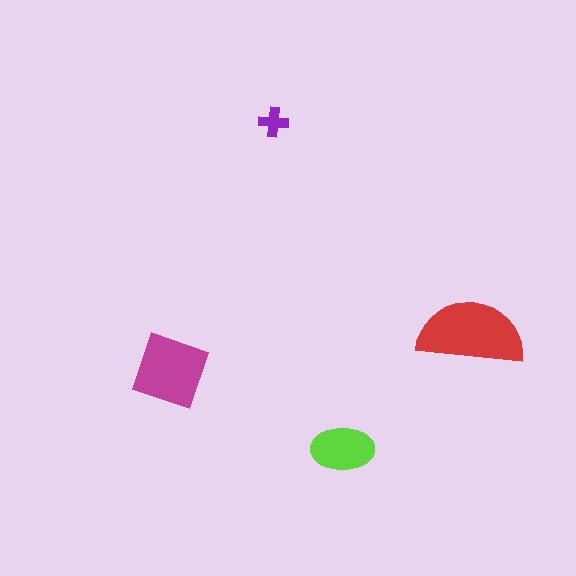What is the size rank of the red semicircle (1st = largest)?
1st.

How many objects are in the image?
There are 4 objects in the image.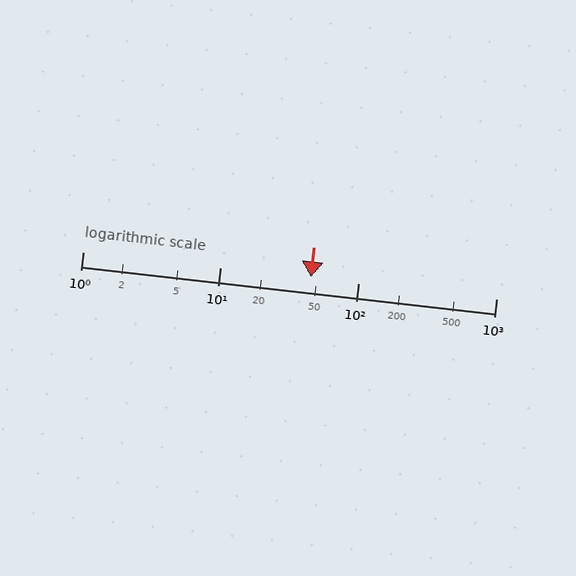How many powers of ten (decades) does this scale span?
The scale spans 3 decades, from 1 to 1000.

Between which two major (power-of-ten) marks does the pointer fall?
The pointer is between 10 and 100.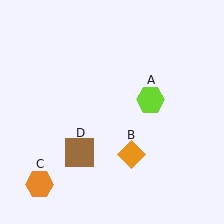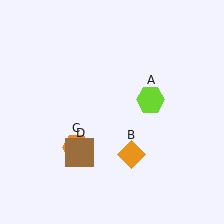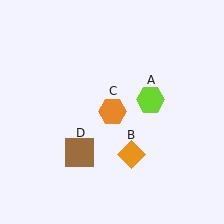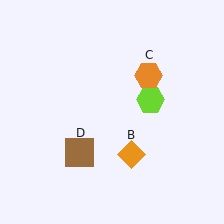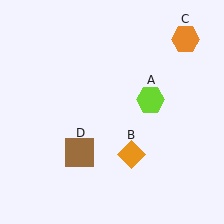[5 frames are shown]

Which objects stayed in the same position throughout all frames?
Lime hexagon (object A) and orange diamond (object B) and brown square (object D) remained stationary.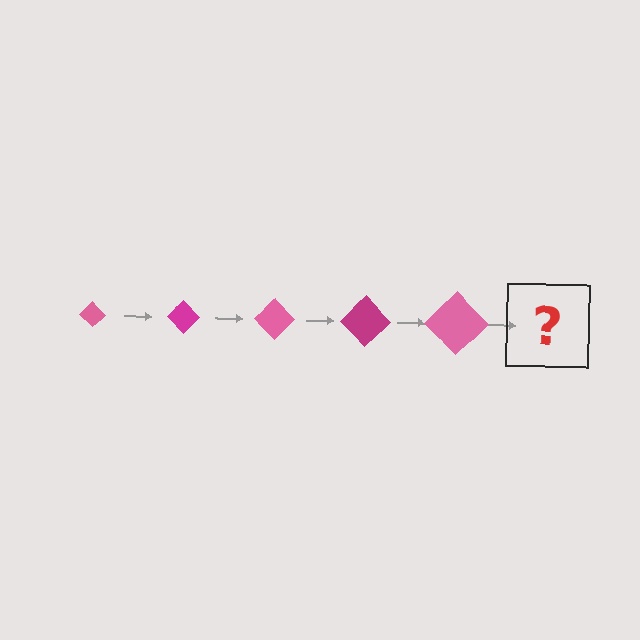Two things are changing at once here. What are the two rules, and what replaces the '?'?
The two rules are that the diamond grows larger each step and the color cycles through pink and magenta. The '?' should be a magenta diamond, larger than the previous one.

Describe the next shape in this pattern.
It should be a magenta diamond, larger than the previous one.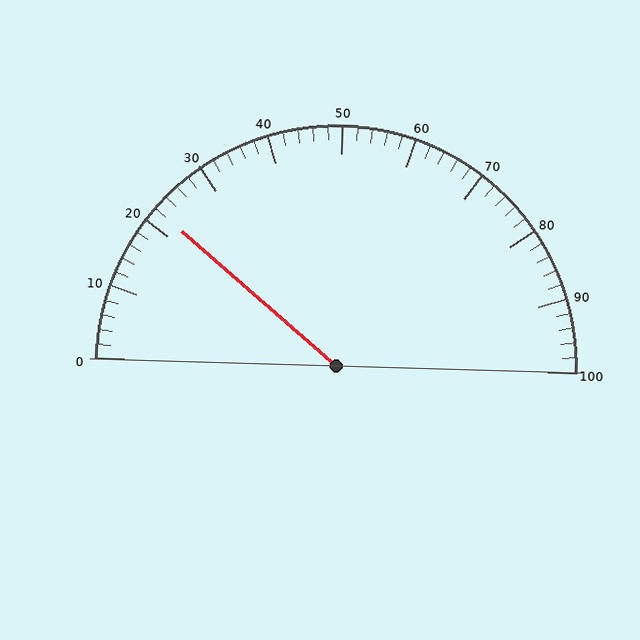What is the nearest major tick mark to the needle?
The nearest major tick mark is 20.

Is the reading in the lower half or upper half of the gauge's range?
The reading is in the lower half of the range (0 to 100).